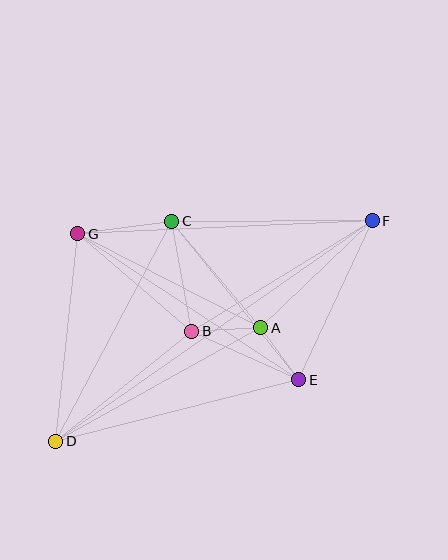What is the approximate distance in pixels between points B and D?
The distance between B and D is approximately 175 pixels.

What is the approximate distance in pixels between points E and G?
The distance between E and G is approximately 265 pixels.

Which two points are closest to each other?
Points A and E are closest to each other.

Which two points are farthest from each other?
Points D and F are farthest from each other.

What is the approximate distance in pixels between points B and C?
The distance between B and C is approximately 112 pixels.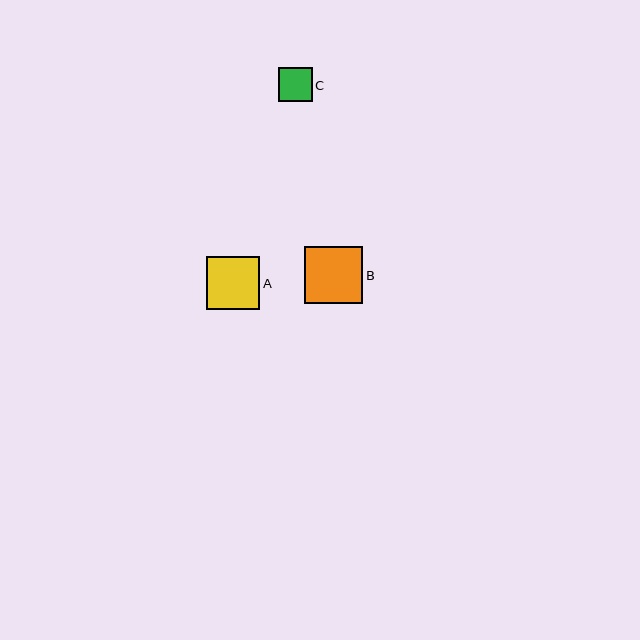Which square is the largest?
Square B is the largest with a size of approximately 58 pixels.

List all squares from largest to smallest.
From largest to smallest: B, A, C.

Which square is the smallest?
Square C is the smallest with a size of approximately 34 pixels.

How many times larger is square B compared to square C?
Square B is approximately 1.7 times the size of square C.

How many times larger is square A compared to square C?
Square A is approximately 1.6 times the size of square C.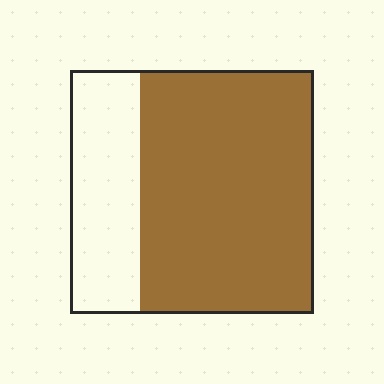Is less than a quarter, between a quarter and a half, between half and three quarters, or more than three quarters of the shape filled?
Between half and three quarters.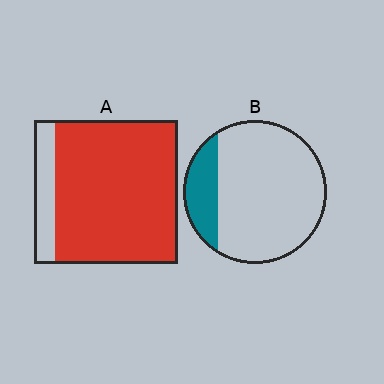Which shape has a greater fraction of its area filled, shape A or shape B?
Shape A.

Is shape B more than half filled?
No.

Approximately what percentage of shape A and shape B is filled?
A is approximately 85% and B is approximately 20%.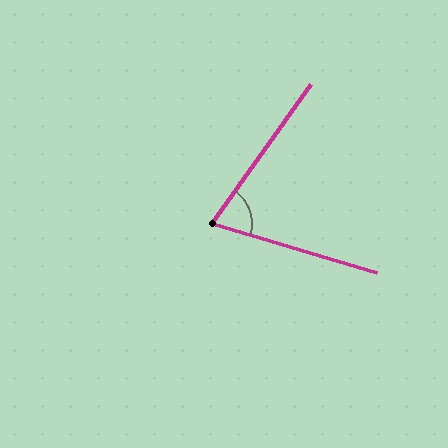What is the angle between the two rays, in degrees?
Approximately 71 degrees.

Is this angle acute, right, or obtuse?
It is acute.